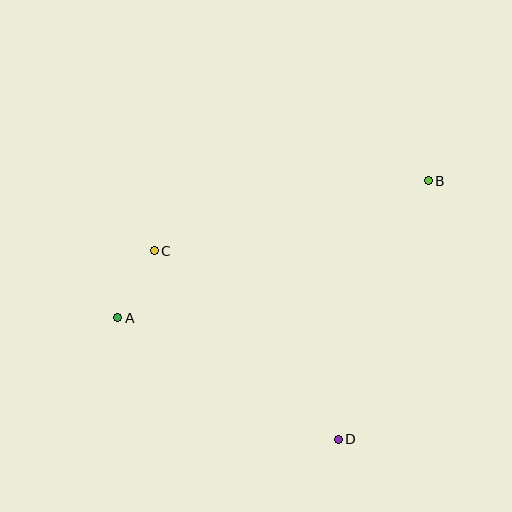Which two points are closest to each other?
Points A and C are closest to each other.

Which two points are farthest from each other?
Points A and B are farthest from each other.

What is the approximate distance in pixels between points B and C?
The distance between B and C is approximately 283 pixels.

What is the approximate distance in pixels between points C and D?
The distance between C and D is approximately 263 pixels.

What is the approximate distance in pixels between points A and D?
The distance between A and D is approximately 251 pixels.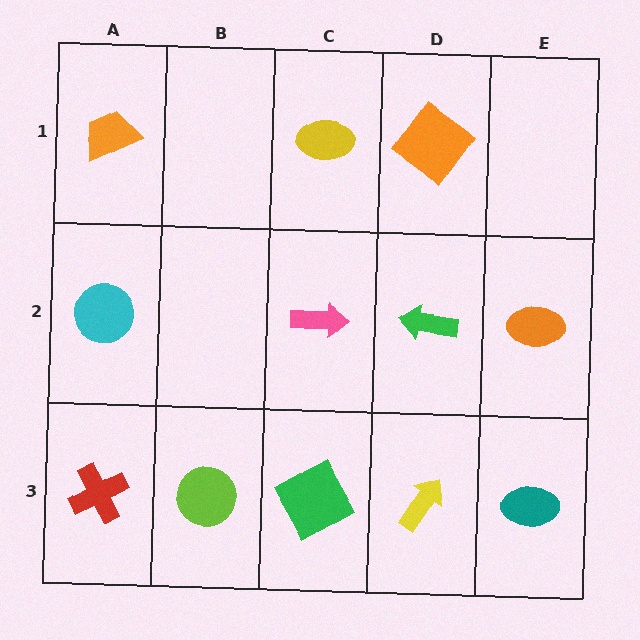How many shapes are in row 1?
3 shapes.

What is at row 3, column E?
A teal ellipse.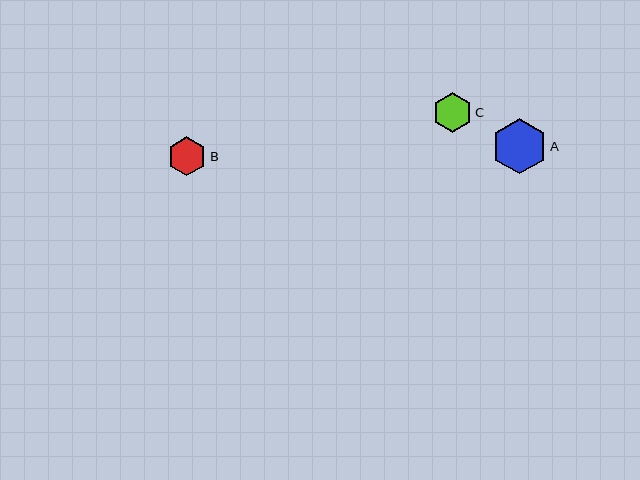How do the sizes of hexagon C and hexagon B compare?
Hexagon C and hexagon B are approximately the same size.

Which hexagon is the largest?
Hexagon A is the largest with a size of approximately 56 pixels.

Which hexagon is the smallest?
Hexagon B is the smallest with a size of approximately 39 pixels.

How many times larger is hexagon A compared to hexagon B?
Hexagon A is approximately 1.4 times the size of hexagon B.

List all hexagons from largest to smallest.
From largest to smallest: A, C, B.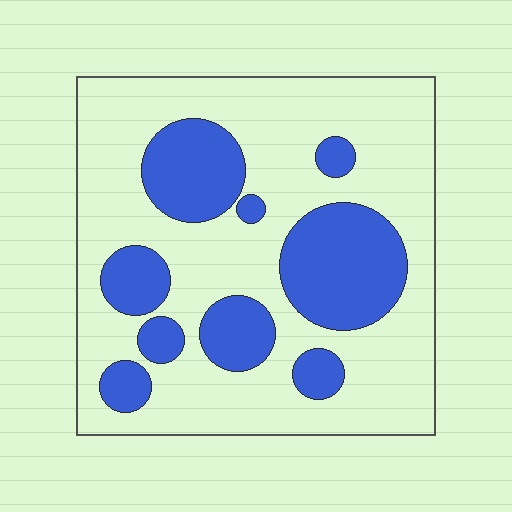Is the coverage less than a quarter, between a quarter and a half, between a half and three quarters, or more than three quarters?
Between a quarter and a half.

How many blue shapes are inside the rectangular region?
9.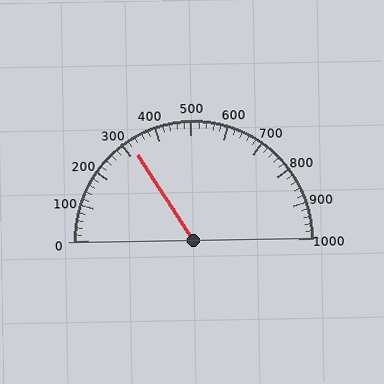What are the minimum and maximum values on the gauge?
The gauge ranges from 0 to 1000.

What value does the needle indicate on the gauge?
The needle indicates approximately 320.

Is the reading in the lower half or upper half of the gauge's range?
The reading is in the lower half of the range (0 to 1000).